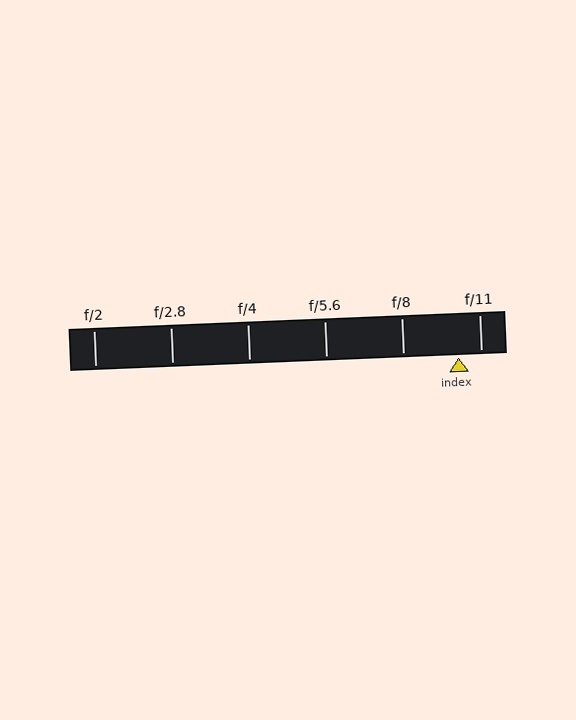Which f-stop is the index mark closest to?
The index mark is closest to f/11.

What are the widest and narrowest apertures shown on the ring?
The widest aperture shown is f/2 and the narrowest is f/11.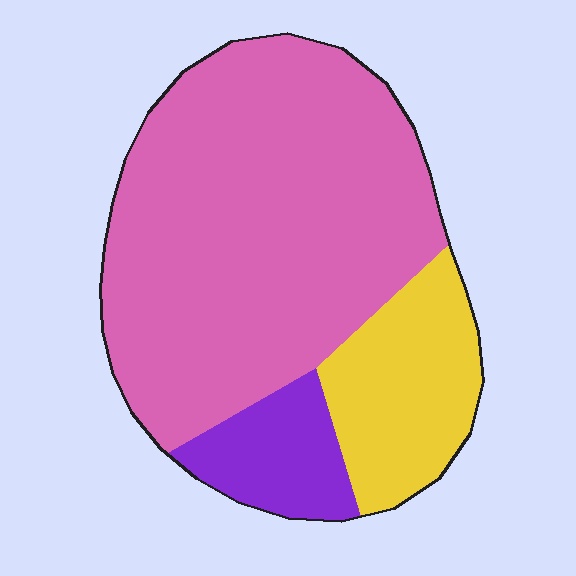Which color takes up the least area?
Purple, at roughly 10%.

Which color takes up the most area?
Pink, at roughly 70%.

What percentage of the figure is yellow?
Yellow covers 20% of the figure.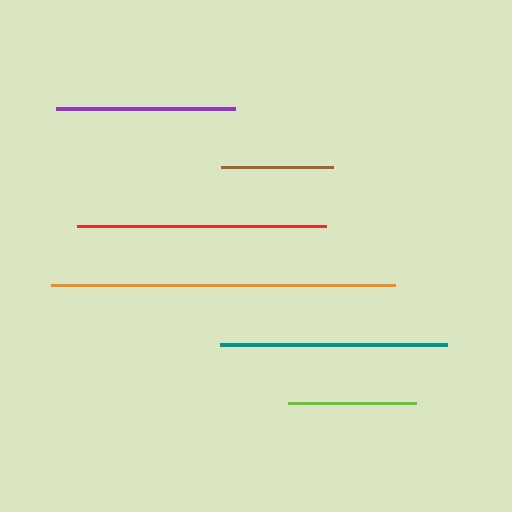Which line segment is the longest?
The orange line is the longest at approximately 345 pixels.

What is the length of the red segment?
The red segment is approximately 249 pixels long.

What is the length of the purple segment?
The purple segment is approximately 178 pixels long.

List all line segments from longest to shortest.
From longest to shortest: orange, red, teal, purple, lime, brown.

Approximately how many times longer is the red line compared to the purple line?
The red line is approximately 1.4 times the length of the purple line.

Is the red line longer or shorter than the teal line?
The red line is longer than the teal line.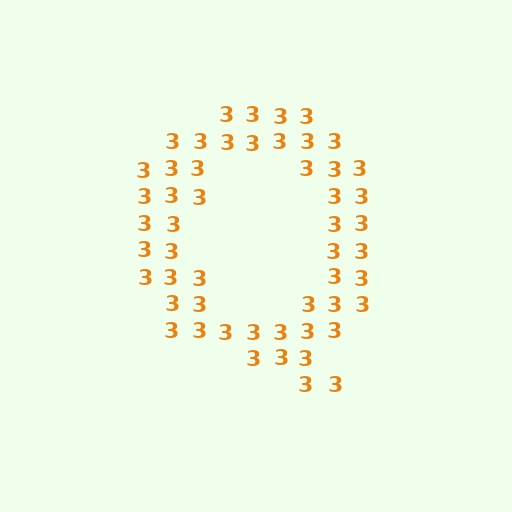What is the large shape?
The large shape is the letter Q.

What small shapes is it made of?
It is made of small digit 3's.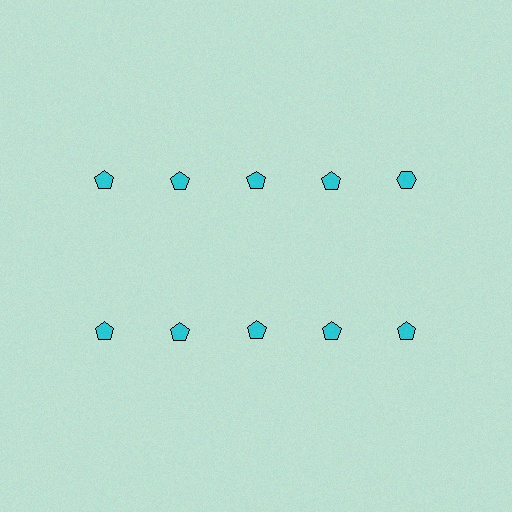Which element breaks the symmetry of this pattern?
The cyan hexagon in the top row, rightmost column breaks the symmetry. All other shapes are cyan pentagons.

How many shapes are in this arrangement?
There are 10 shapes arranged in a grid pattern.